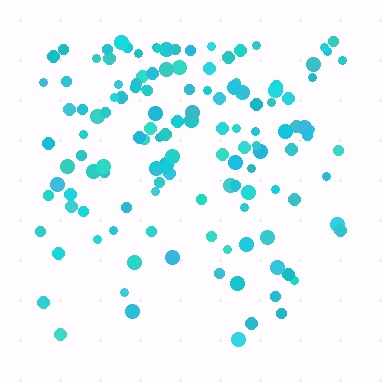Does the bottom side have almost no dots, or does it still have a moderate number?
Still a moderate number, just noticeably fewer than the top.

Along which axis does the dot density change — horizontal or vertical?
Vertical.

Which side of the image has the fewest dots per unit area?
The bottom.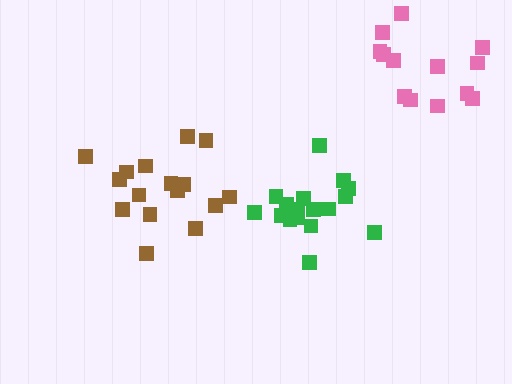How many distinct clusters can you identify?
There are 3 distinct clusters.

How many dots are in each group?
Group 1: 16 dots, Group 2: 13 dots, Group 3: 18 dots (47 total).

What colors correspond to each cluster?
The clusters are colored: brown, pink, green.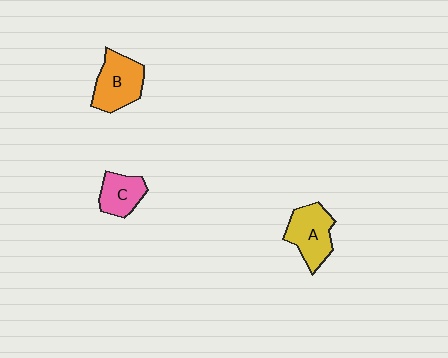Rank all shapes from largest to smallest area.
From largest to smallest: B (orange), A (yellow), C (pink).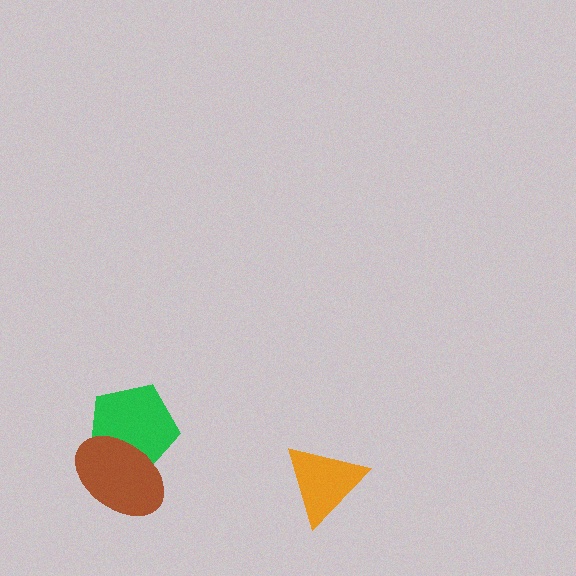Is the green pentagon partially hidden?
Yes, it is partially covered by another shape.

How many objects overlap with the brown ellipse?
1 object overlaps with the brown ellipse.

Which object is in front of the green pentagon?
The brown ellipse is in front of the green pentagon.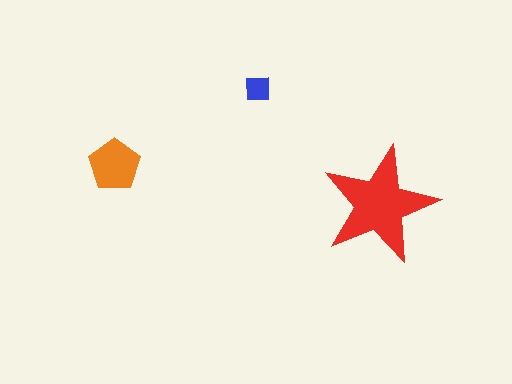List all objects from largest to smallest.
The red star, the orange pentagon, the blue square.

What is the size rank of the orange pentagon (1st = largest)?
2nd.